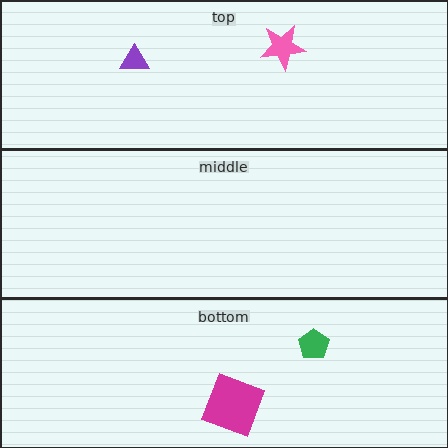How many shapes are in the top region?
2.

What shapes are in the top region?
The purple triangle, the pink star.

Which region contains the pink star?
The top region.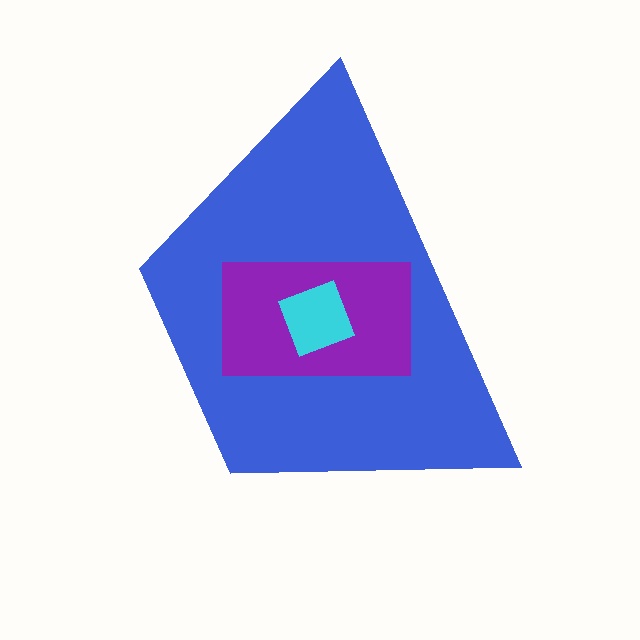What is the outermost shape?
The blue trapezoid.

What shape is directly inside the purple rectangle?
The cyan square.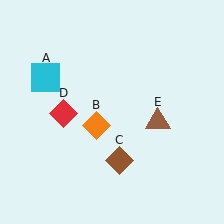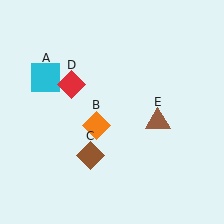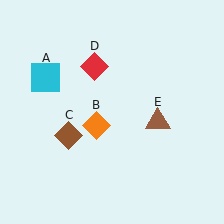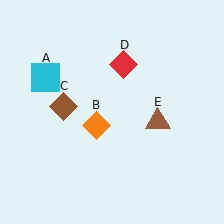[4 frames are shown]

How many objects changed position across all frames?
2 objects changed position: brown diamond (object C), red diamond (object D).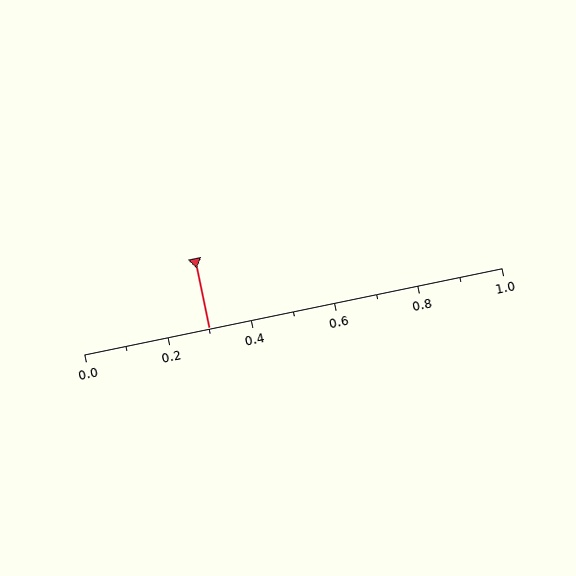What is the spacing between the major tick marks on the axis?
The major ticks are spaced 0.2 apart.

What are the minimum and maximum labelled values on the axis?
The axis runs from 0.0 to 1.0.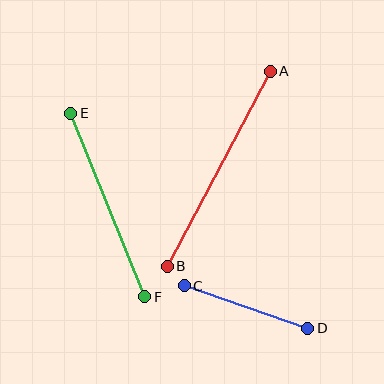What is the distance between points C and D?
The distance is approximately 130 pixels.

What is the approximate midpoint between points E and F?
The midpoint is at approximately (108, 205) pixels.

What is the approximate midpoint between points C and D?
The midpoint is at approximately (246, 307) pixels.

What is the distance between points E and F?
The distance is approximately 198 pixels.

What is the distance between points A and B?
The distance is approximately 220 pixels.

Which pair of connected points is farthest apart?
Points A and B are farthest apart.